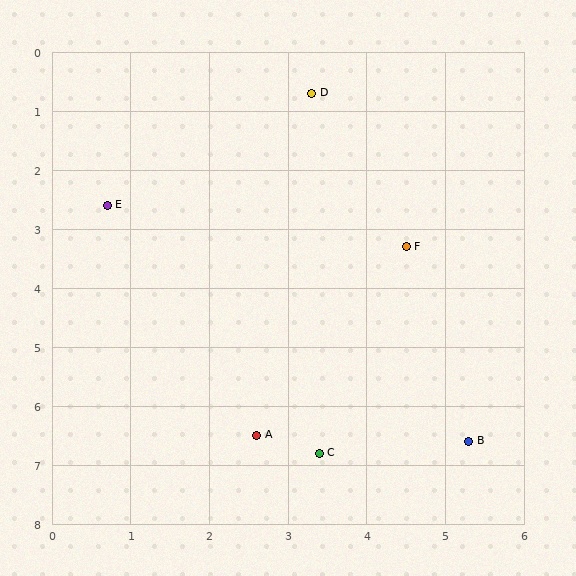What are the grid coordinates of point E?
Point E is at approximately (0.7, 2.6).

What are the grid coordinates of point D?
Point D is at approximately (3.3, 0.7).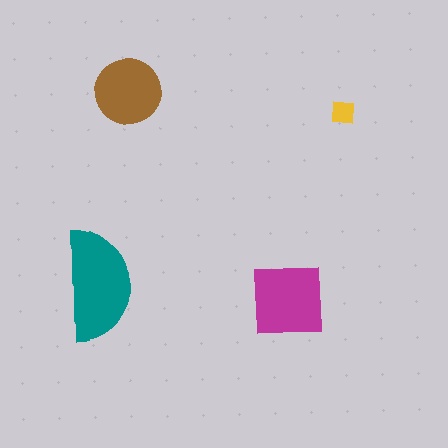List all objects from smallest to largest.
The yellow square, the brown circle, the magenta square, the teal semicircle.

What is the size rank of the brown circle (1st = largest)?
3rd.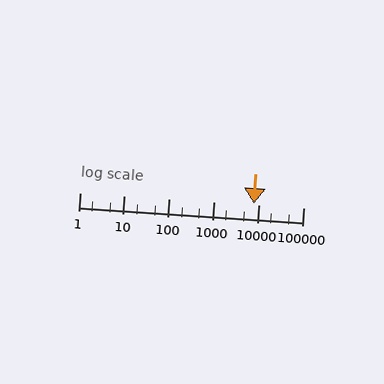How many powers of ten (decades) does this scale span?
The scale spans 5 decades, from 1 to 100000.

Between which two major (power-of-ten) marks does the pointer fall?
The pointer is between 1000 and 10000.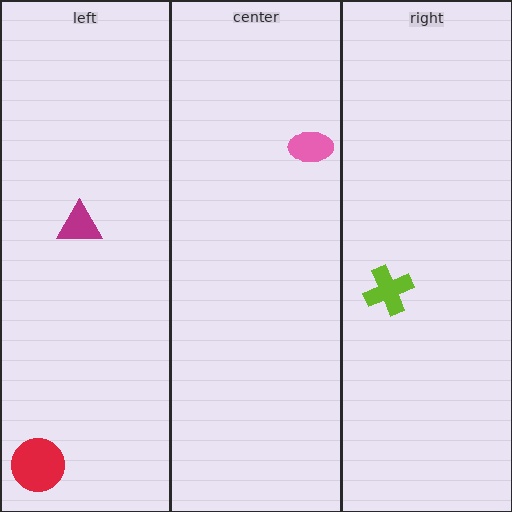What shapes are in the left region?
The magenta triangle, the red circle.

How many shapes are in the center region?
1.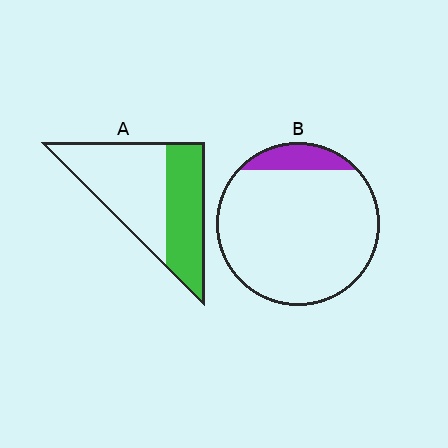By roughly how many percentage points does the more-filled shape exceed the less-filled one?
By roughly 30 percentage points (A over B).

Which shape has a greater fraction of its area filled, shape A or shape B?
Shape A.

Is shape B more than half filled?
No.